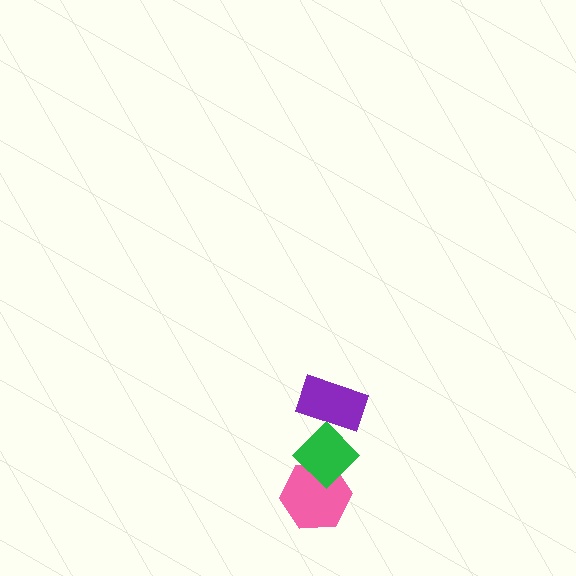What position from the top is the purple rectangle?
The purple rectangle is 1st from the top.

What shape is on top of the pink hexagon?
The green diamond is on top of the pink hexagon.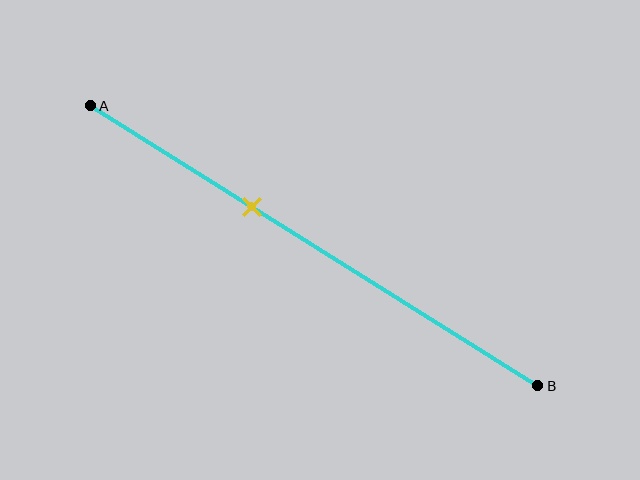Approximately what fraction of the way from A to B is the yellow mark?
The yellow mark is approximately 35% of the way from A to B.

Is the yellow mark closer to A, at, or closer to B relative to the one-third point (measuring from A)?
The yellow mark is approximately at the one-third point of segment AB.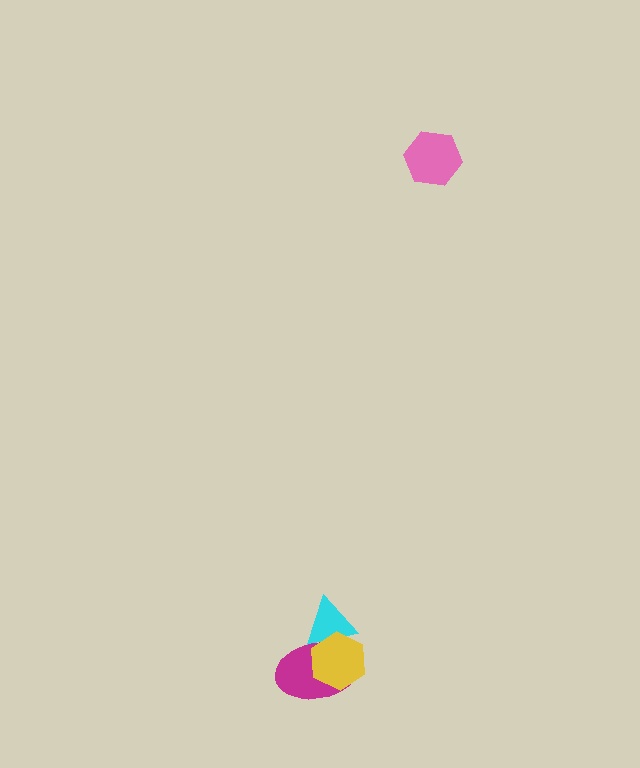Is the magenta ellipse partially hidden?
Yes, it is partially covered by another shape.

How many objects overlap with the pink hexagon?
0 objects overlap with the pink hexagon.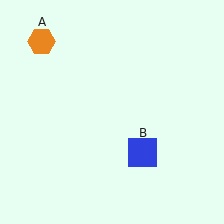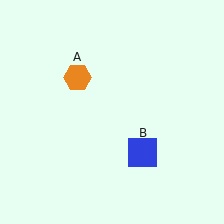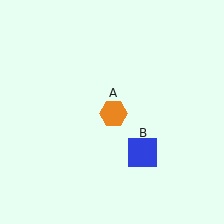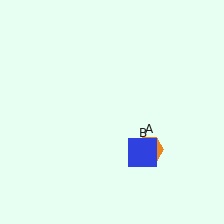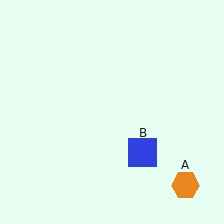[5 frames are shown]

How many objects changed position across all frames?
1 object changed position: orange hexagon (object A).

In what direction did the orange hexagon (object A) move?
The orange hexagon (object A) moved down and to the right.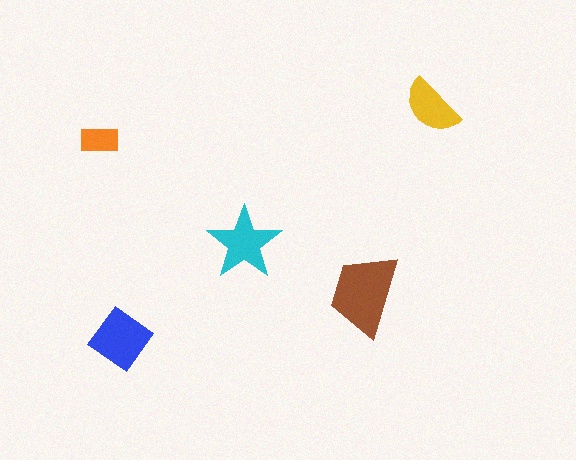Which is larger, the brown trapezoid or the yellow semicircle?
The brown trapezoid.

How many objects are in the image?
There are 5 objects in the image.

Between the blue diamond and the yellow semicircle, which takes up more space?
The blue diamond.